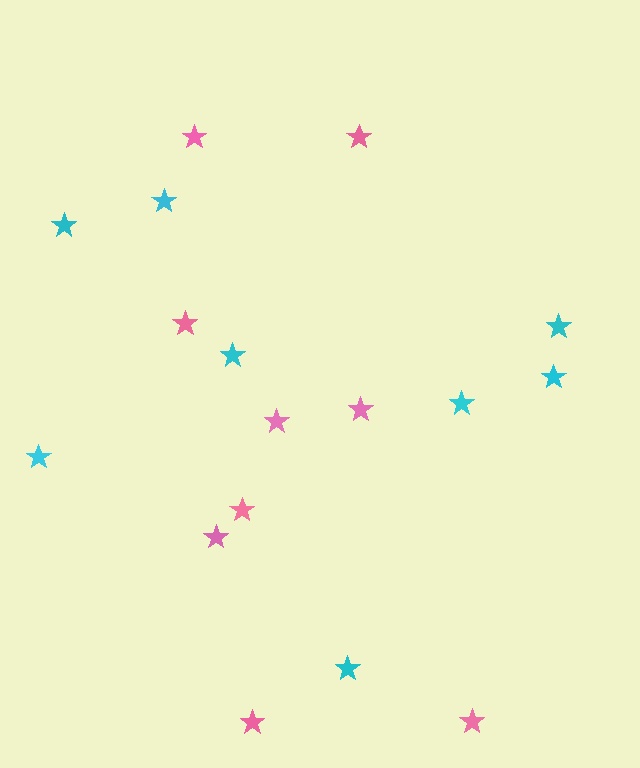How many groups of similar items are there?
There are 2 groups: one group of pink stars (9) and one group of cyan stars (8).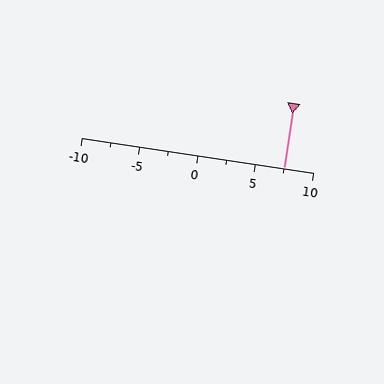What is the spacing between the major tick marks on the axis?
The major ticks are spaced 5 apart.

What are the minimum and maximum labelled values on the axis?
The axis runs from -10 to 10.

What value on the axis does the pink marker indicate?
The marker indicates approximately 7.5.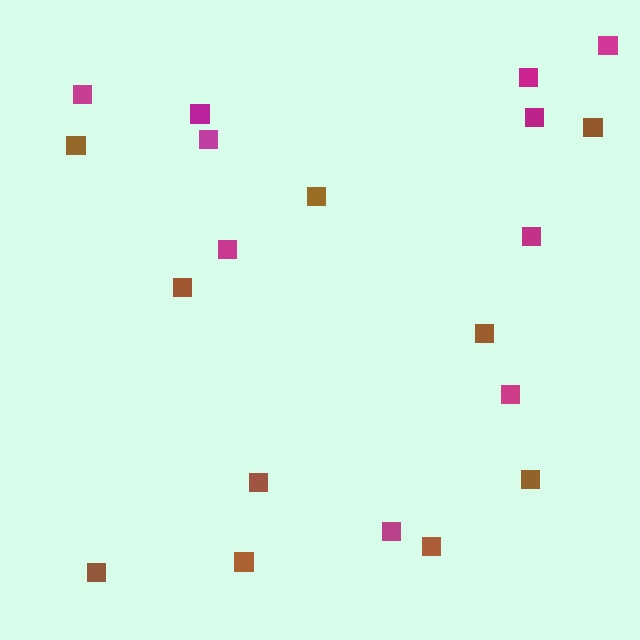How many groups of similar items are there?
There are 2 groups: one group of brown squares (10) and one group of magenta squares (10).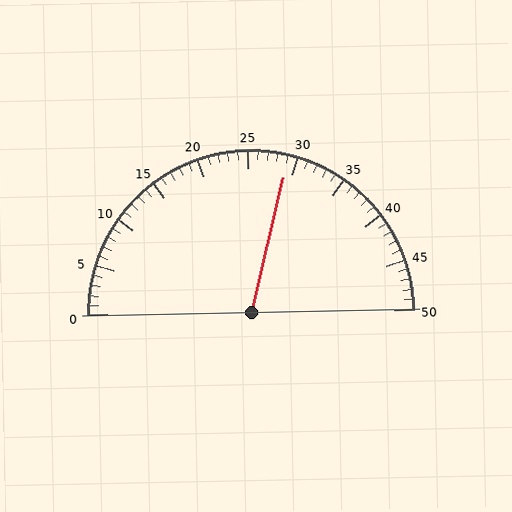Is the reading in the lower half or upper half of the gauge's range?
The reading is in the upper half of the range (0 to 50).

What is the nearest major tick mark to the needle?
The nearest major tick mark is 30.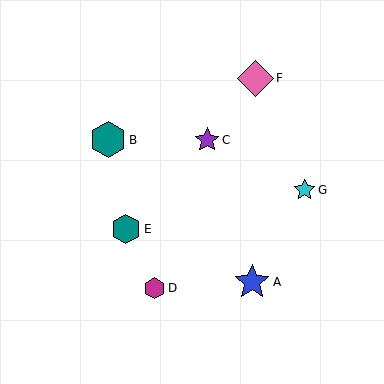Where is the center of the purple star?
The center of the purple star is at (207, 140).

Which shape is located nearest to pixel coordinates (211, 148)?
The purple star (labeled C) at (207, 140) is nearest to that location.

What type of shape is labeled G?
Shape G is a cyan star.